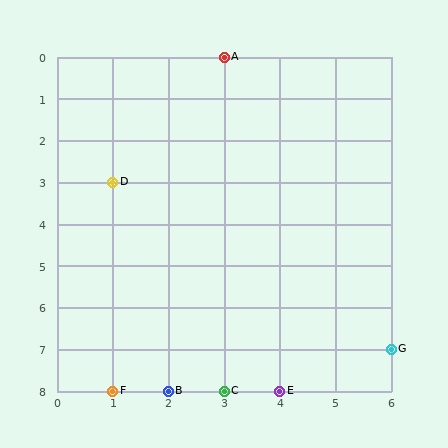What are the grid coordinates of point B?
Point B is at grid coordinates (2, 8).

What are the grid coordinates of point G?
Point G is at grid coordinates (6, 7).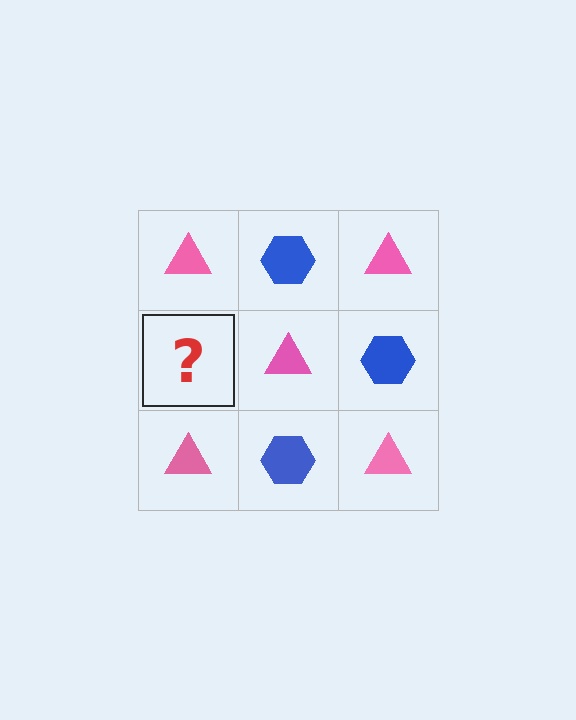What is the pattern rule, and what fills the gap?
The rule is that it alternates pink triangle and blue hexagon in a checkerboard pattern. The gap should be filled with a blue hexagon.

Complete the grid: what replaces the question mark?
The question mark should be replaced with a blue hexagon.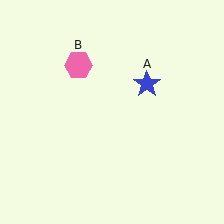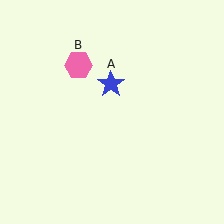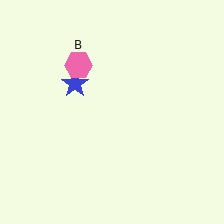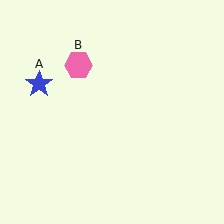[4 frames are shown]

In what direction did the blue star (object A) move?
The blue star (object A) moved left.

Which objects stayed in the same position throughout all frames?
Pink hexagon (object B) remained stationary.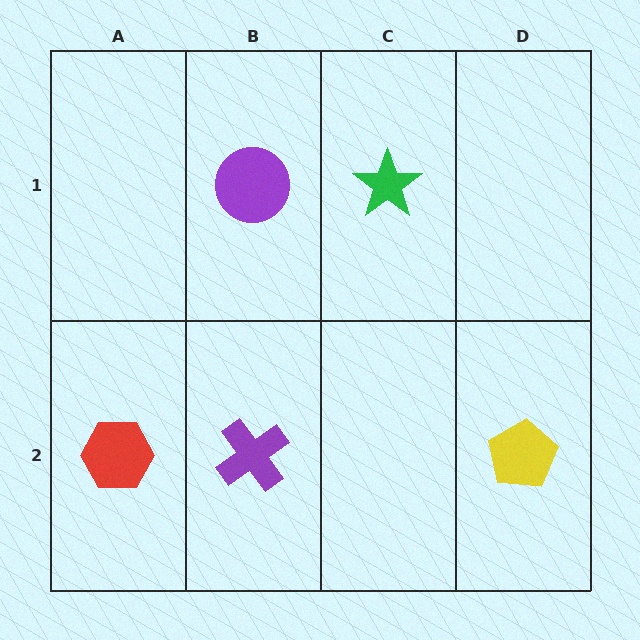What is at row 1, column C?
A green star.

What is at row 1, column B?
A purple circle.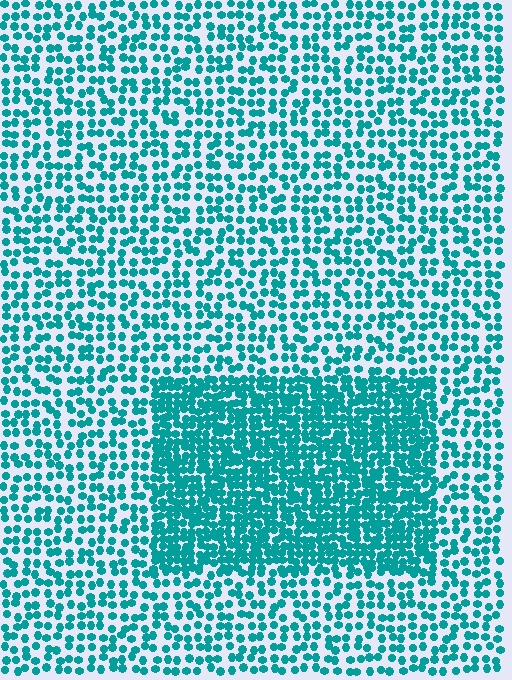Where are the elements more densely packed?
The elements are more densely packed inside the rectangle boundary.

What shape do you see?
I see a rectangle.